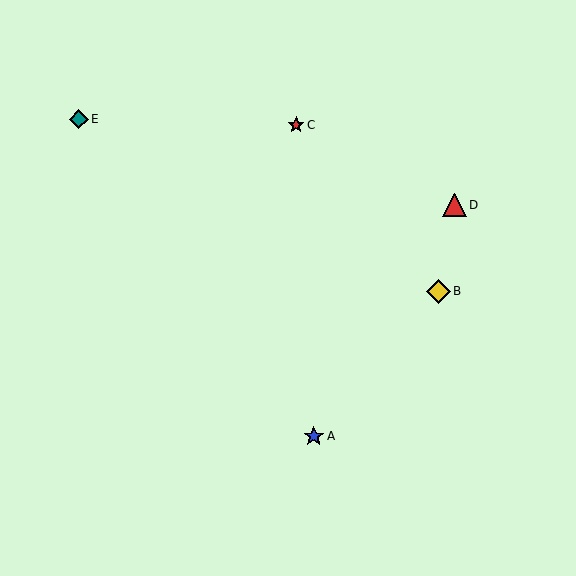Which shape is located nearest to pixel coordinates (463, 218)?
The red triangle (labeled D) at (454, 205) is nearest to that location.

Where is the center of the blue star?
The center of the blue star is at (314, 436).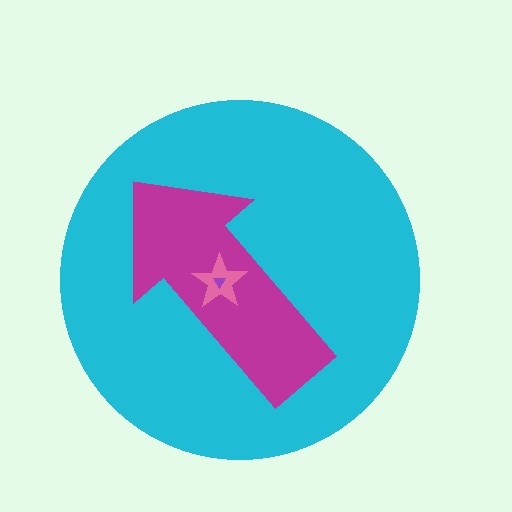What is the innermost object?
The purple triangle.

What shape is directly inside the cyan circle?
The magenta arrow.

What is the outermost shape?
The cyan circle.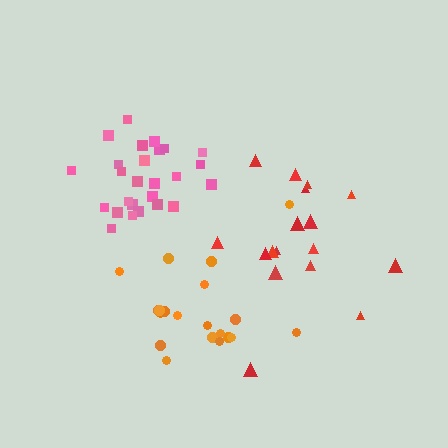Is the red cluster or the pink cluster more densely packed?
Pink.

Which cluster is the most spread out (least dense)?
Red.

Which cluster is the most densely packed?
Pink.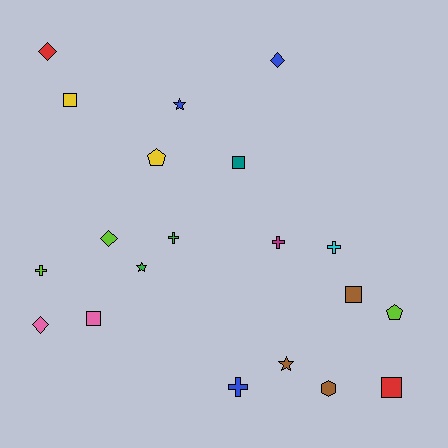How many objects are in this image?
There are 20 objects.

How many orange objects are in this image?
There are no orange objects.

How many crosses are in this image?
There are 5 crosses.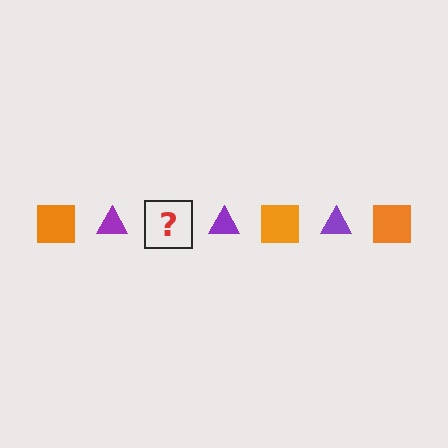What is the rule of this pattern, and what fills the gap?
The rule is that the pattern alternates between orange square and purple triangle. The gap should be filled with an orange square.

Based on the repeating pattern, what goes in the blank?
The blank should be an orange square.